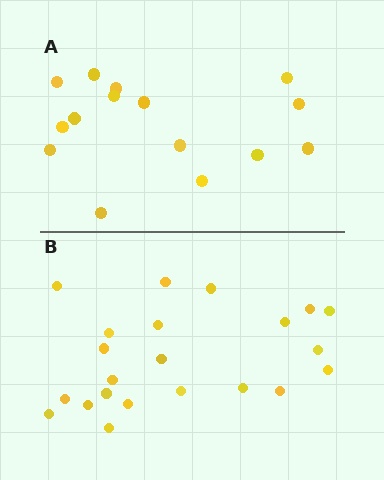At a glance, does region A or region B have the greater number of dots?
Region B (the bottom region) has more dots.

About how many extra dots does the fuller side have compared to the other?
Region B has roughly 8 or so more dots than region A.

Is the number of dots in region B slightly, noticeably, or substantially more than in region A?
Region B has substantially more. The ratio is roughly 1.5 to 1.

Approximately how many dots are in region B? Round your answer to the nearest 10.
About 20 dots. (The exact count is 22, which rounds to 20.)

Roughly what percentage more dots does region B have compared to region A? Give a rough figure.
About 45% more.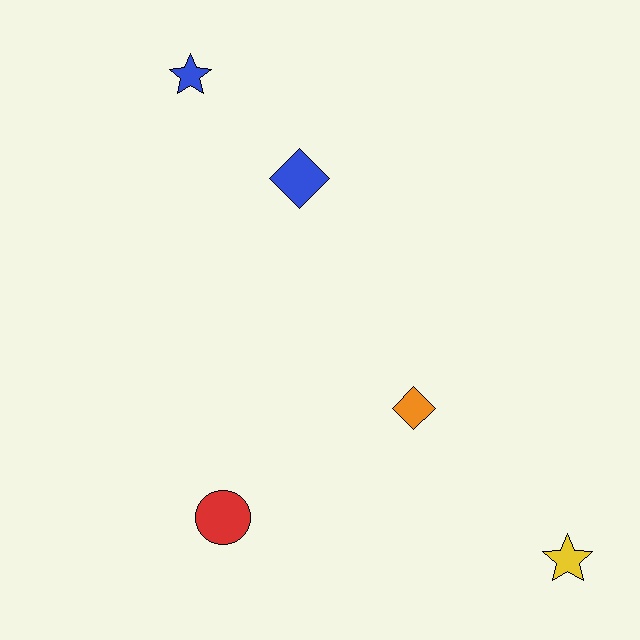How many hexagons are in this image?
There are no hexagons.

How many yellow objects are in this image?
There is 1 yellow object.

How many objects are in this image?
There are 5 objects.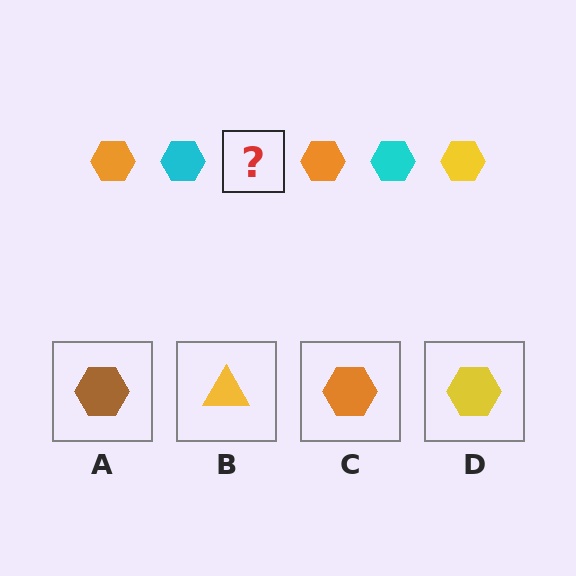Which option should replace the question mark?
Option D.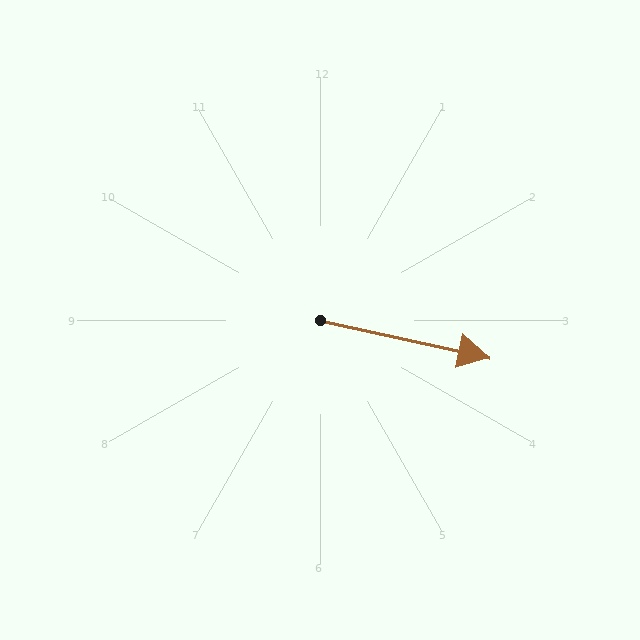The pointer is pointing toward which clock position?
Roughly 3 o'clock.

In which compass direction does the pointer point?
East.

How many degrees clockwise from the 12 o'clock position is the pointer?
Approximately 102 degrees.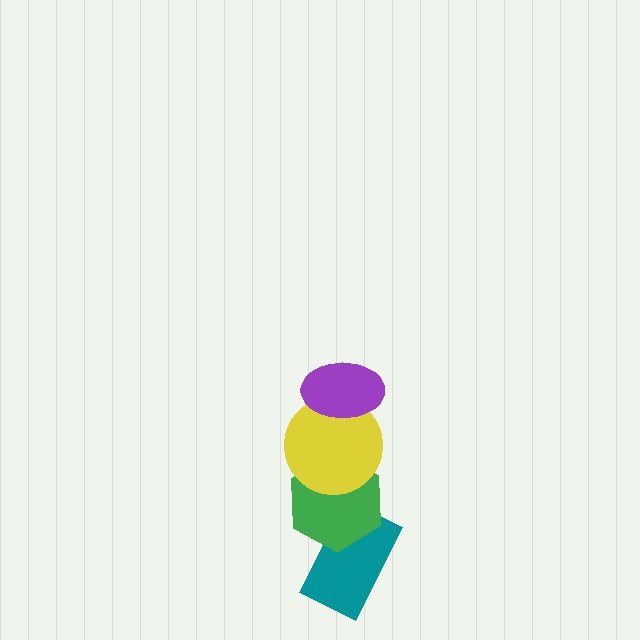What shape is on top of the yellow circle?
The purple ellipse is on top of the yellow circle.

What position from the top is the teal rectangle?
The teal rectangle is 4th from the top.